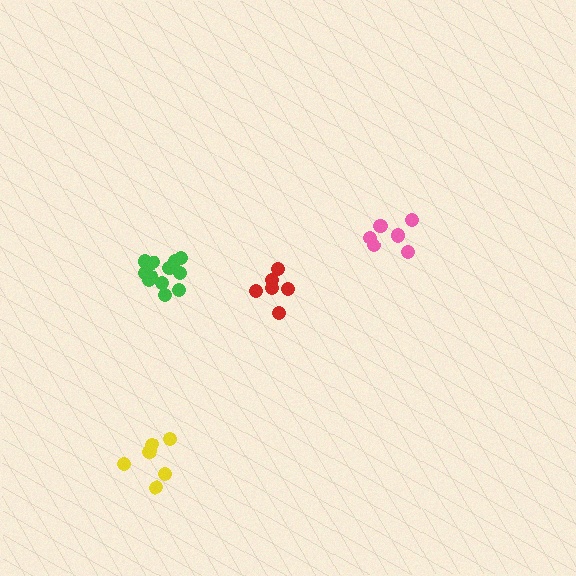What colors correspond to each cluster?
The clusters are colored: red, yellow, pink, green.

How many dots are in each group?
Group 1: 6 dots, Group 2: 6 dots, Group 3: 6 dots, Group 4: 12 dots (30 total).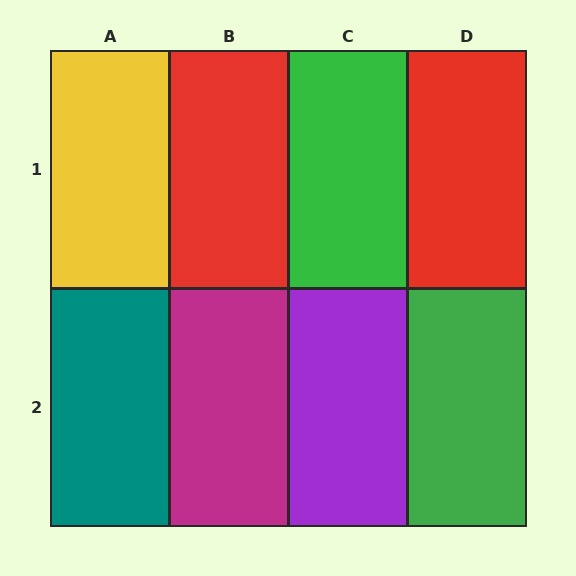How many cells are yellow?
1 cell is yellow.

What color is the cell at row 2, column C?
Purple.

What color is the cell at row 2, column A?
Teal.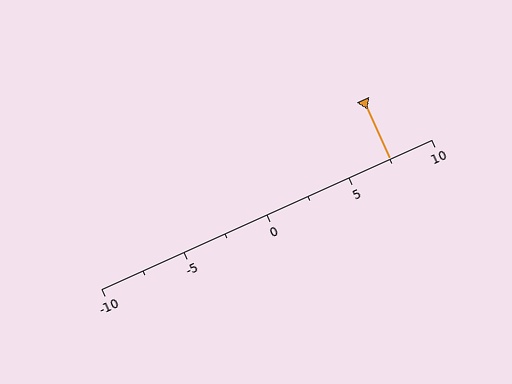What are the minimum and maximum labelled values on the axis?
The axis runs from -10 to 10.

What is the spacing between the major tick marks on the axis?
The major ticks are spaced 5 apart.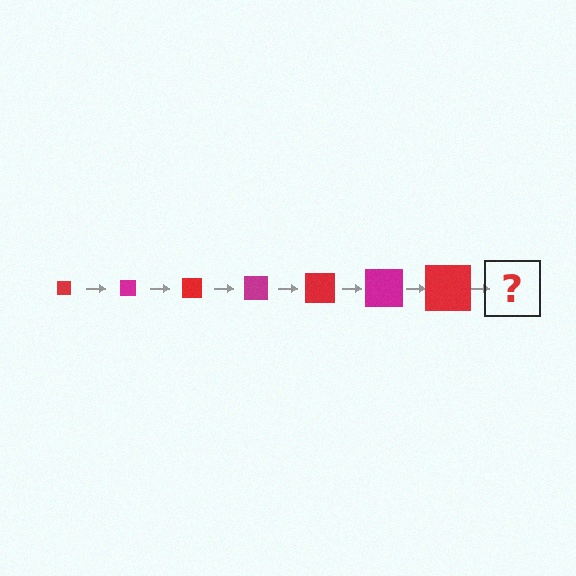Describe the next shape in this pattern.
It should be a magenta square, larger than the previous one.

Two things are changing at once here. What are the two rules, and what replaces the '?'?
The two rules are that the square grows larger each step and the color cycles through red and magenta. The '?' should be a magenta square, larger than the previous one.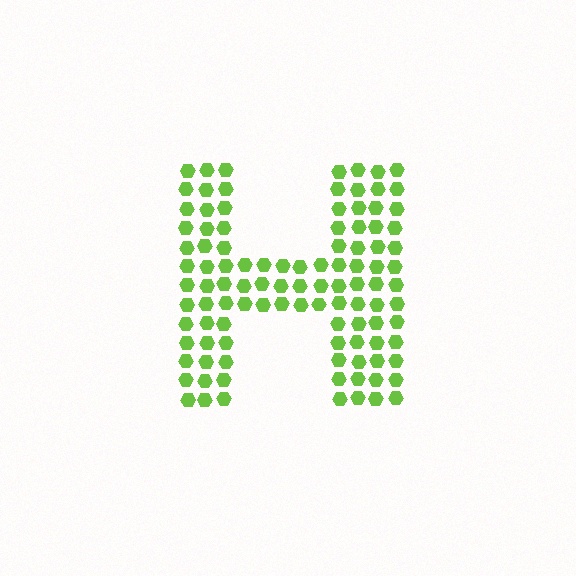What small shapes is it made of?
It is made of small hexagons.